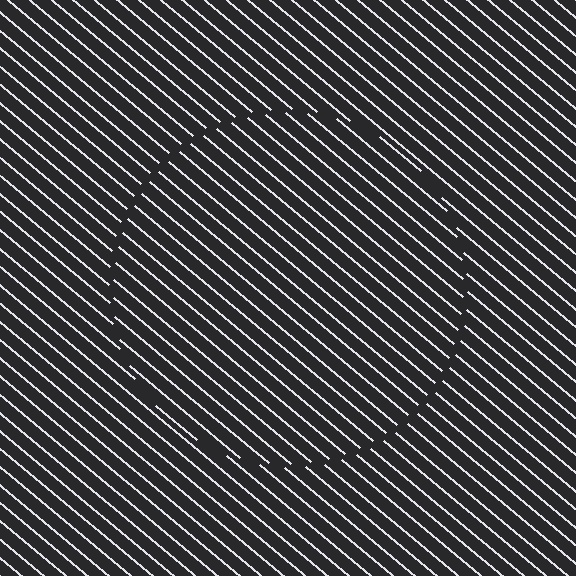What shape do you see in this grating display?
An illusory circle. The interior of the shape contains the same grating, shifted by half a period — the contour is defined by the phase discontinuity where line-ends from the inner and outer gratings abut.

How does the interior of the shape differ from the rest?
The interior of the shape contains the same grating, shifted by half a period — the contour is defined by the phase discontinuity where line-ends from the inner and outer gratings abut.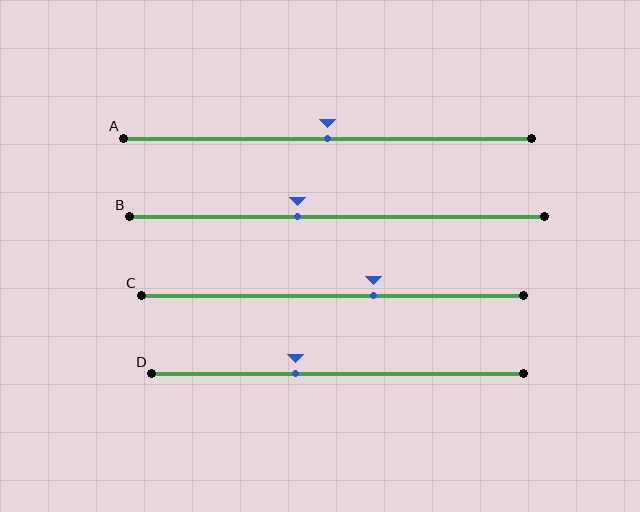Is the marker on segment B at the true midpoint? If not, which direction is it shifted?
No, the marker on segment B is shifted to the left by about 9% of the segment length.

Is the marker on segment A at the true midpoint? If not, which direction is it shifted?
Yes, the marker on segment A is at the true midpoint.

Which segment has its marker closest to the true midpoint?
Segment A has its marker closest to the true midpoint.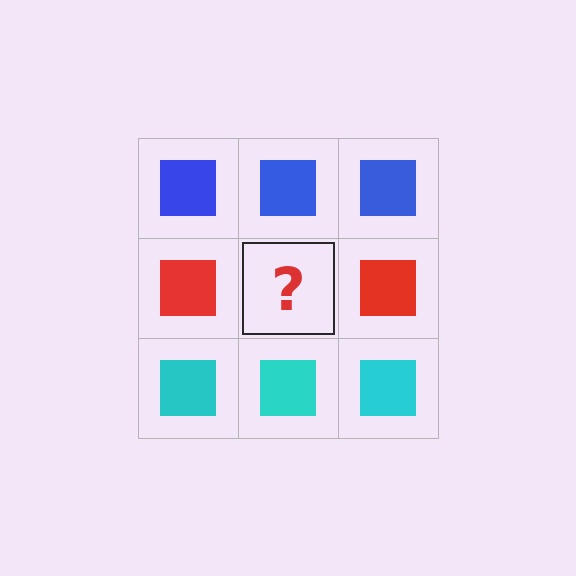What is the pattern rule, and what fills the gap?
The rule is that each row has a consistent color. The gap should be filled with a red square.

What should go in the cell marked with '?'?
The missing cell should contain a red square.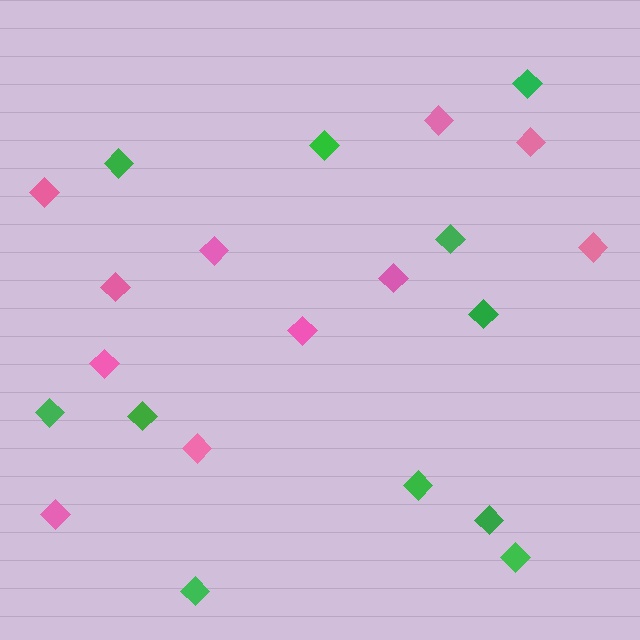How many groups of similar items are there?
There are 2 groups: one group of pink diamonds (11) and one group of green diamonds (11).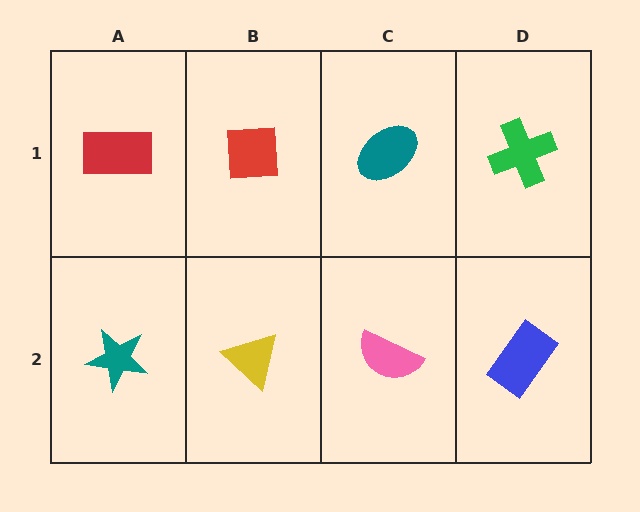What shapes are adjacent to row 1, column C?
A pink semicircle (row 2, column C), a red square (row 1, column B), a green cross (row 1, column D).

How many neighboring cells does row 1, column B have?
3.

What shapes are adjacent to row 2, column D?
A green cross (row 1, column D), a pink semicircle (row 2, column C).